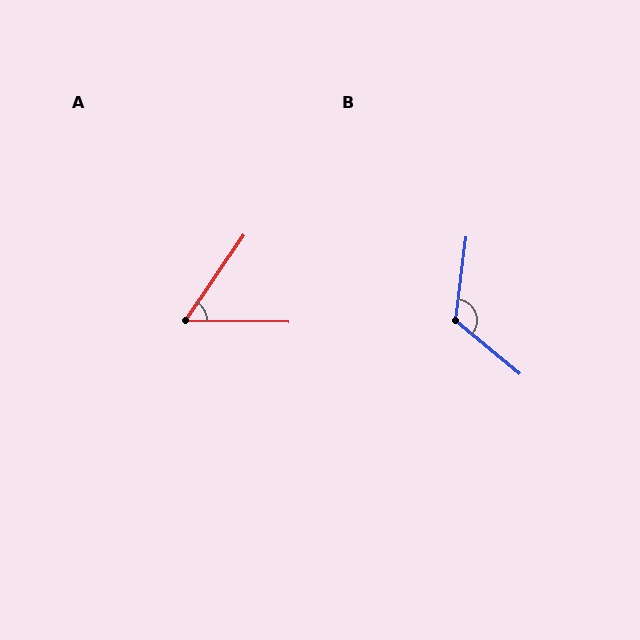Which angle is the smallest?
A, at approximately 57 degrees.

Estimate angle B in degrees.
Approximately 122 degrees.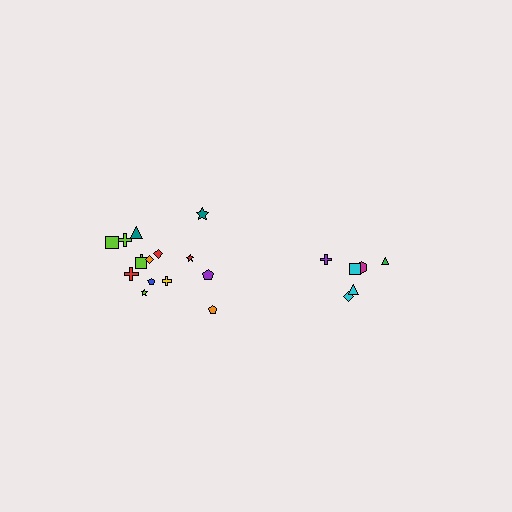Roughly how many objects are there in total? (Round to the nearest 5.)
Roughly 20 objects in total.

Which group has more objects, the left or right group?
The left group.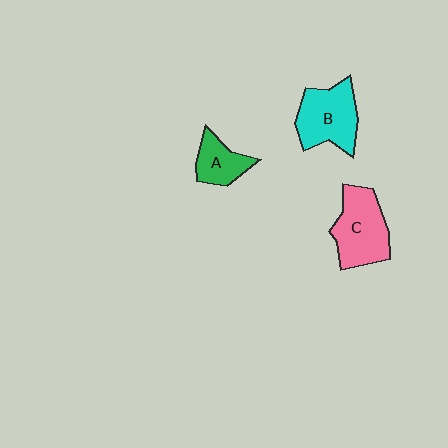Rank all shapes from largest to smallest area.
From largest to smallest: C (pink), B (cyan), A (green).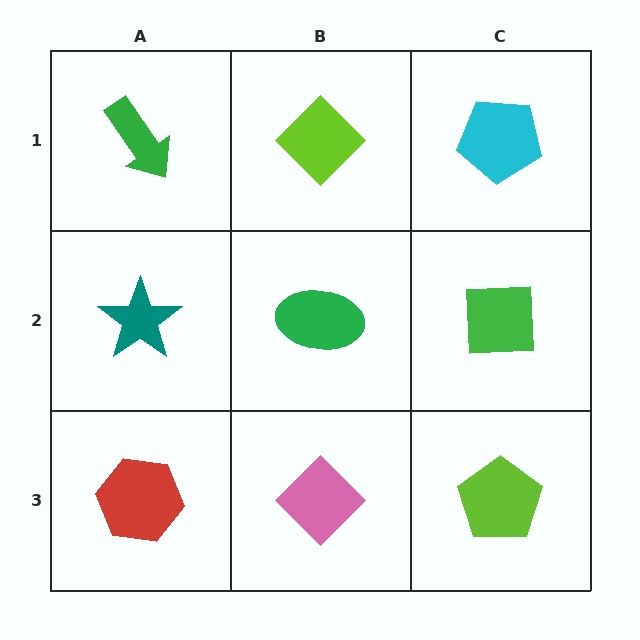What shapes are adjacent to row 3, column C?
A green square (row 2, column C), a pink diamond (row 3, column B).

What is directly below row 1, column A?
A teal star.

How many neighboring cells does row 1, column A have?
2.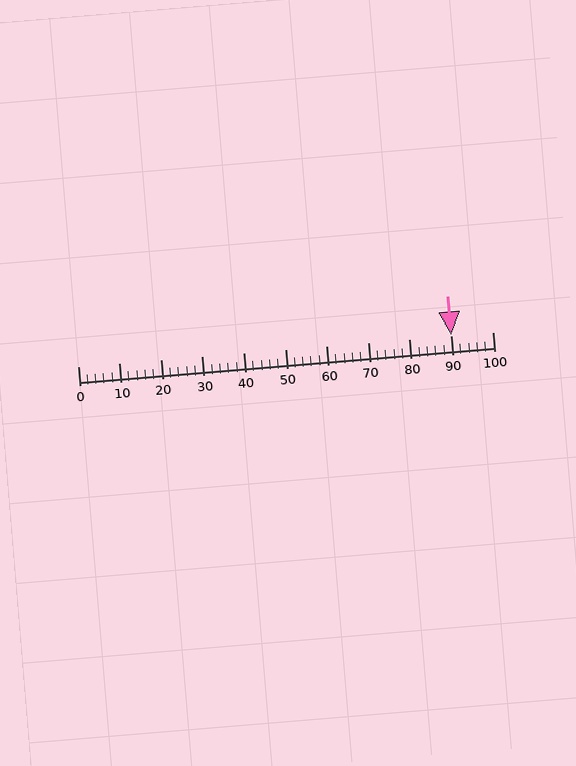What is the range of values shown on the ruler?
The ruler shows values from 0 to 100.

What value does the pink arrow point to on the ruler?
The pink arrow points to approximately 90.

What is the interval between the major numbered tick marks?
The major tick marks are spaced 10 units apart.